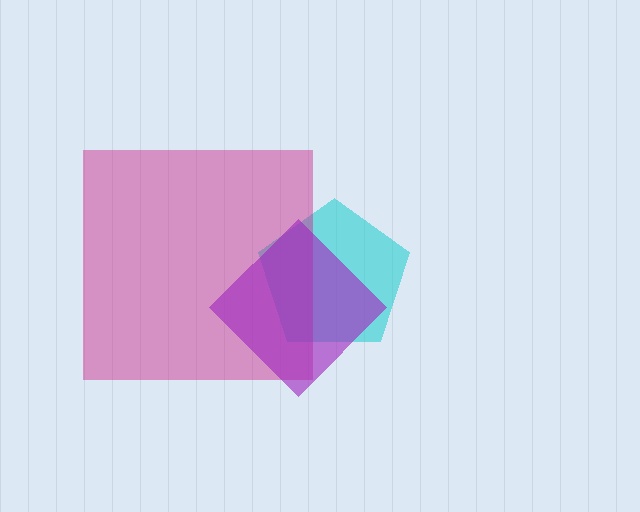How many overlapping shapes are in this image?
There are 3 overlapping shapes in the image.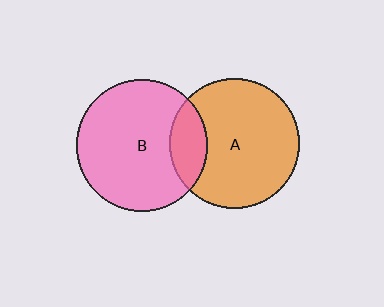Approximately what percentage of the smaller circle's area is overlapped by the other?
Approximately 20%.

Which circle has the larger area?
Circle B (pink).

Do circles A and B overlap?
Yes.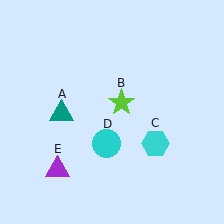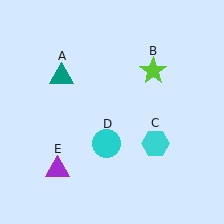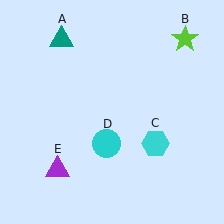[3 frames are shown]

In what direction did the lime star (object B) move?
The lime star (object B) moved up and to the right.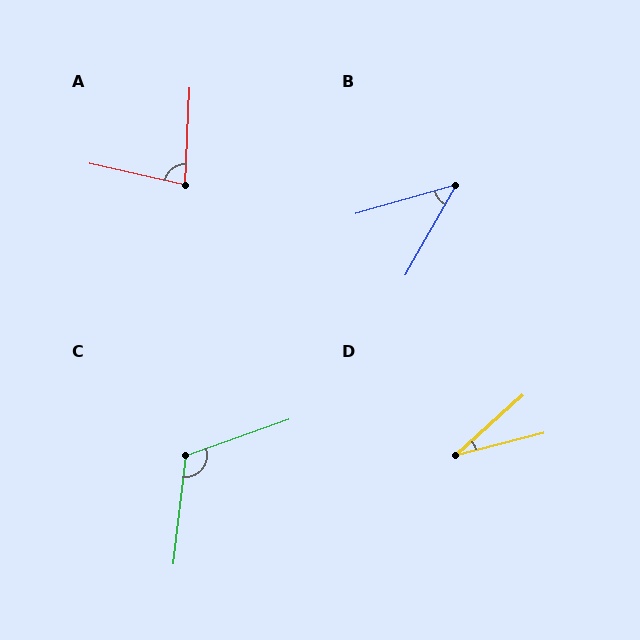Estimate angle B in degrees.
Approximately 45 degrees.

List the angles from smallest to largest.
D (28°), B (45°), A (80°), C (116°).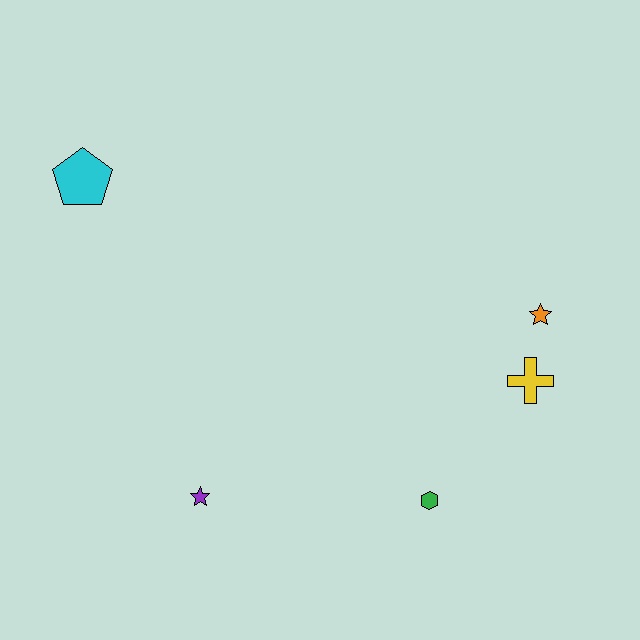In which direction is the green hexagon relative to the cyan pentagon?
The green hexagon is to the right of the cyan pentagon.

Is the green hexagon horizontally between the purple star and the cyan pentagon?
No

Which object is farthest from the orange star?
The cyan pentagon is farthest from the orange star.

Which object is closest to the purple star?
The green hexagon is closest to the purple star.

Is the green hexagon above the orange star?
No